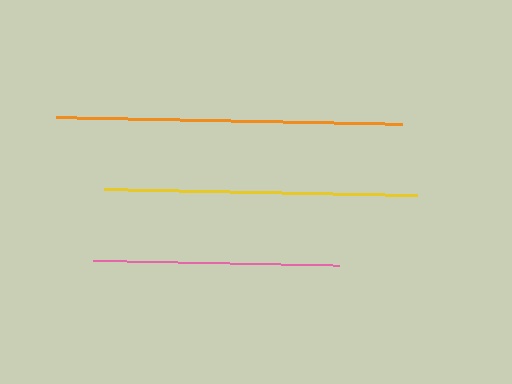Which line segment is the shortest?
The pink line is the shortest at approximately 246 pixels.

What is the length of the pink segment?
The pink segment is approximately 246 pixels long.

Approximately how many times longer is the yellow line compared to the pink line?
The yellow line is approximately 1.3 times the length of the pink line.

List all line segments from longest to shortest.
From longest to shortest: orange, yellow, pink.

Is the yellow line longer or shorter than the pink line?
The yellow line is longer than the pink line.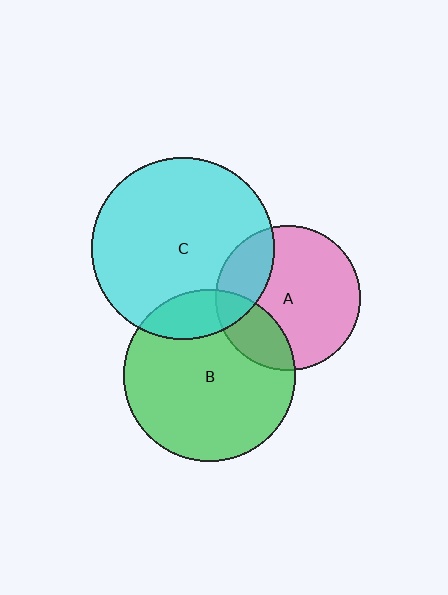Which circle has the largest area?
Circle C (cyan).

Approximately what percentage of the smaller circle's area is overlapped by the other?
Approximately 15%.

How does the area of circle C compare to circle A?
Approximately 1.6 times.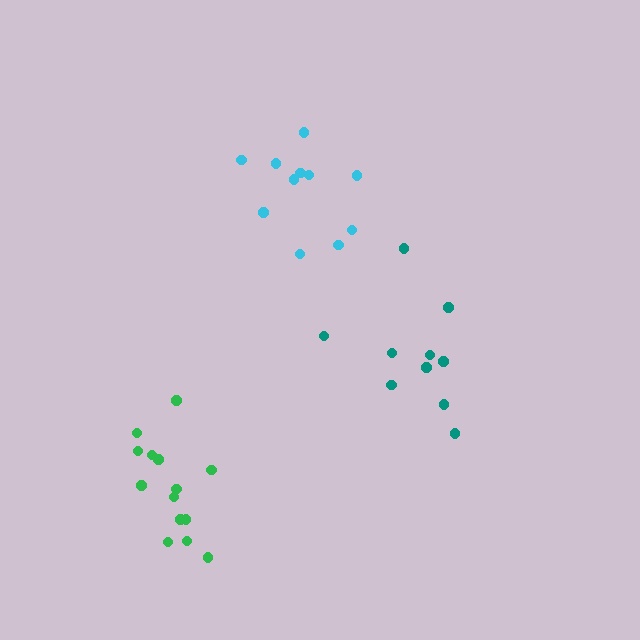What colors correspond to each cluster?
The clusters are colored: teal, green, cyan.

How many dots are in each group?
Group 1: 10 dots, Group 2: 14 dots, Group 3: 11 dots (35 total).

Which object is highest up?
The cyan cluster is topmost.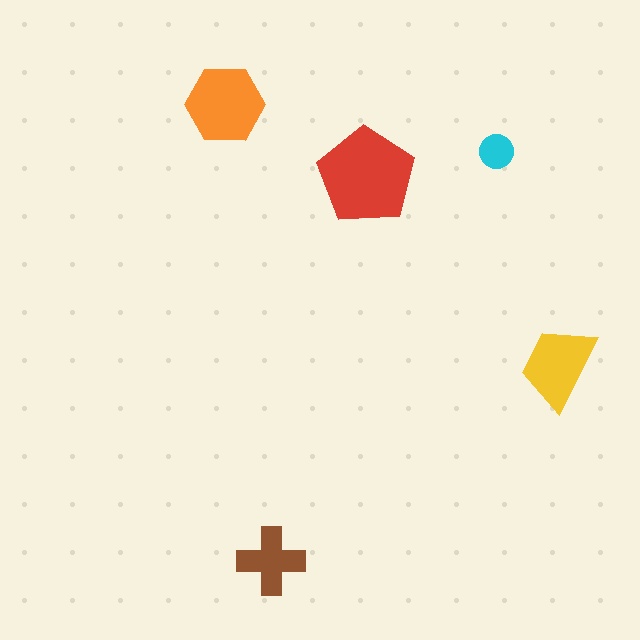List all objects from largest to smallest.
The red pentagon, the orange hexagon, the yellow trapezoid, the brown cross, the cyan circle.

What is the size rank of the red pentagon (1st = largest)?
1st.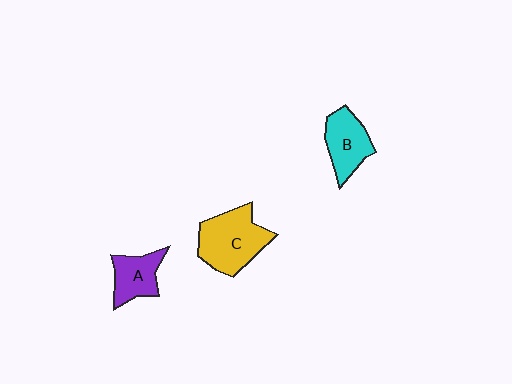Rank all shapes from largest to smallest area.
From largest to smallest: C (yellow), B (cyan), A (purple).